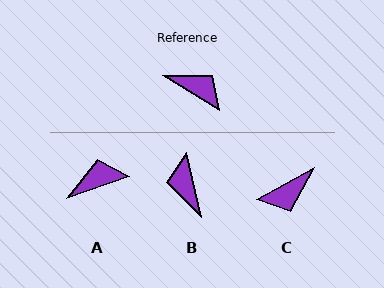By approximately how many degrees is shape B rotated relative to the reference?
Approximately 134 degrees counter-clockwise.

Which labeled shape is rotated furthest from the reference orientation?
B, about 134 degrees away.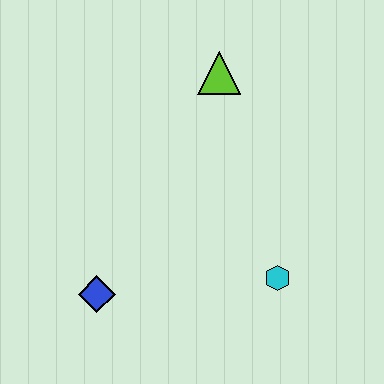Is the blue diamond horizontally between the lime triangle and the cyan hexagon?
No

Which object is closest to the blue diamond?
The cyan hexagon is closest to the blue diamond.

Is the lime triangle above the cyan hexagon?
Yes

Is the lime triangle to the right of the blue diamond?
Yes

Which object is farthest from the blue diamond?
The lime triangle is farthest from the blue diamond.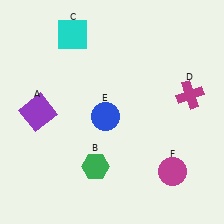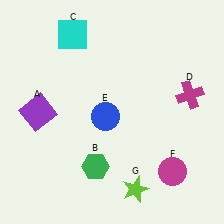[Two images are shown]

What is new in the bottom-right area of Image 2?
A lime star (G) was added in the bottom-right area of Image 2.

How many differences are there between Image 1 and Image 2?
There is 1 difference between the two images.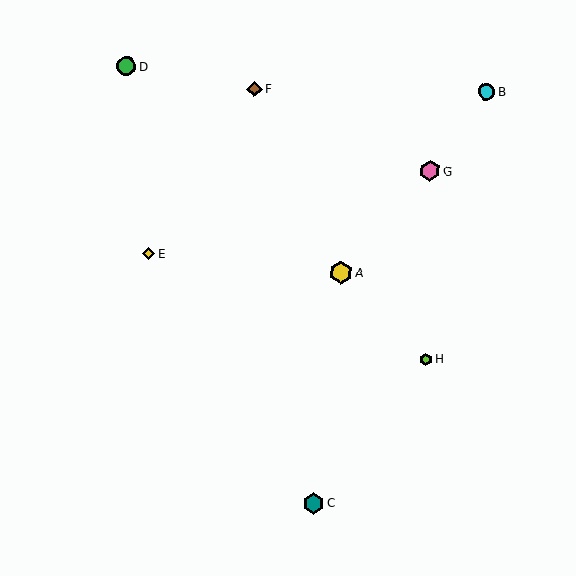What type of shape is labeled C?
Shape C is a teal hexagon.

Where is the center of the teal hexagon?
The center of the teal hexagon is at (313, 503).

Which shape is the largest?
The yellow hexagon (labeled A) is the largest.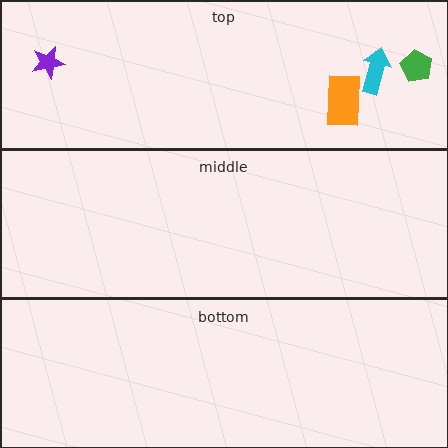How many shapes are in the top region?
4.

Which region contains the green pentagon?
The top region.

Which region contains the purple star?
The top region.